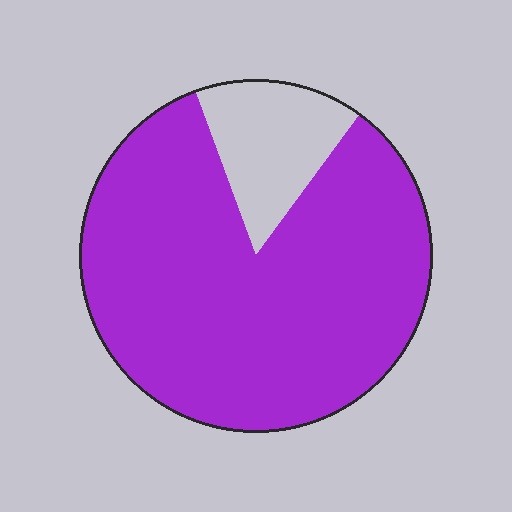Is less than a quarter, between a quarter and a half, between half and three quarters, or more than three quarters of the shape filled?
More than three quarters.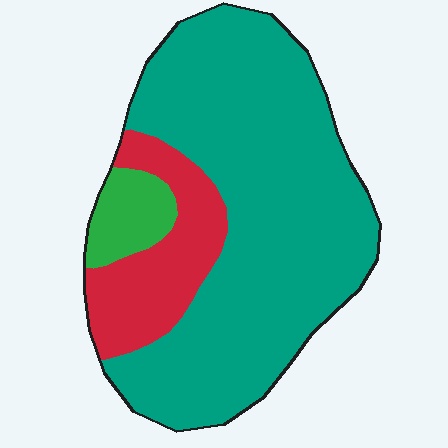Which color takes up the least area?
Green, at roughly 5%.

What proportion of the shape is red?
Red takes up about one fifth (1/5) of the shape.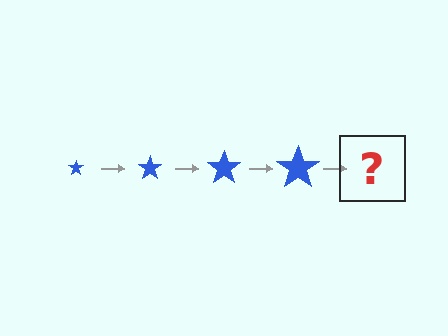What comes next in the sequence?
The next element should be a blue star, larger than the previous one.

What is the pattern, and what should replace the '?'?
The pattern is that the star gets progressively larger each step. The '?' should be a blue star, larger than the previous one.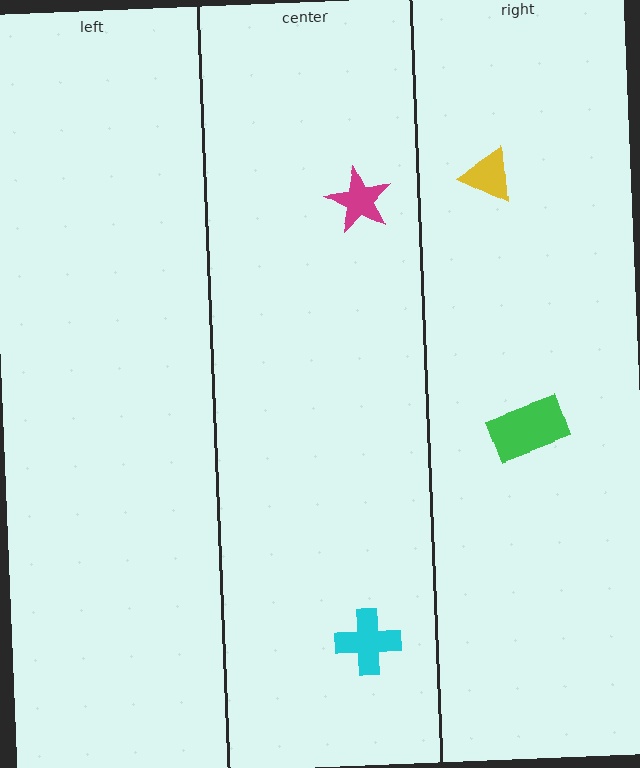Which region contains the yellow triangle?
The right region.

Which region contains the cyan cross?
The center region.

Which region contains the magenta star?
The center region.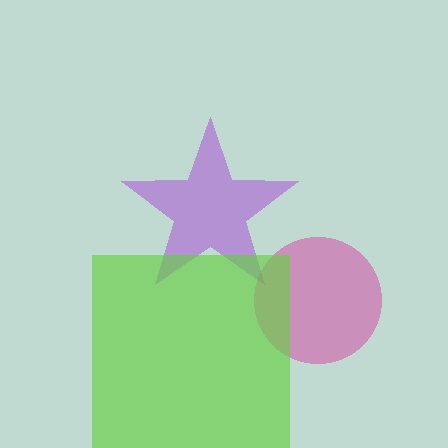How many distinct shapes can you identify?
There are 3 distinct shapes: a magenta circle, a purple star, a lime square.